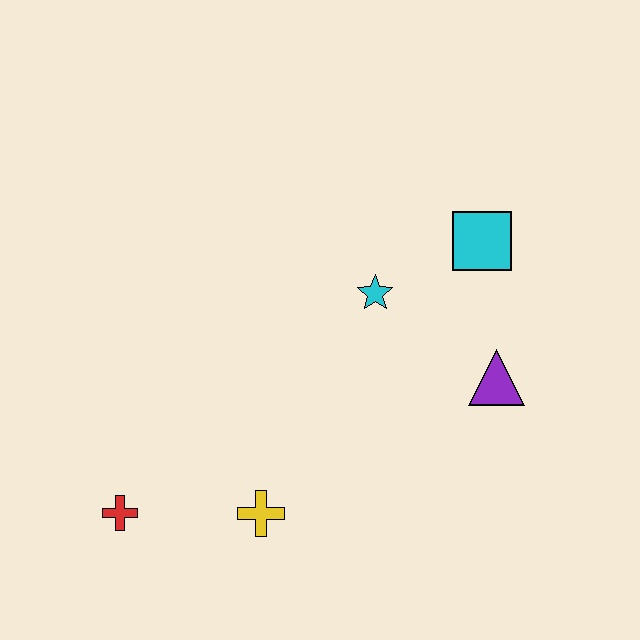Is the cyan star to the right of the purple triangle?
No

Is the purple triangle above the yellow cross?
Yes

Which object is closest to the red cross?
The yellow cross is closest to the red cross.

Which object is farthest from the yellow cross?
The cyan square is farthest from the yellow cross.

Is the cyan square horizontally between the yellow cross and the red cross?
No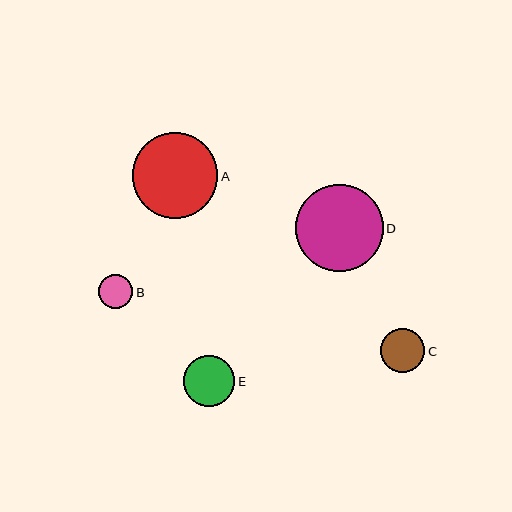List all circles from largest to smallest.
From largest to smallest: D, A, E, C, B.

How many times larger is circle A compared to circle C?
Circle A is approximately 1.9 times the size of circle C.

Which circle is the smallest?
Circle B is the smallest with a size of approximately 35 pixels.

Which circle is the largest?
Circle D is the largest with a size of approximately 88 pixels.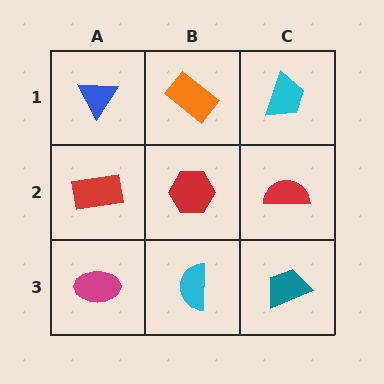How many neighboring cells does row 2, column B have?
4.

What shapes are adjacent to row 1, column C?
A red semicircle (row 2, column C), an orange rectangle (row 1, column B).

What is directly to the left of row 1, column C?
An orange rectangle.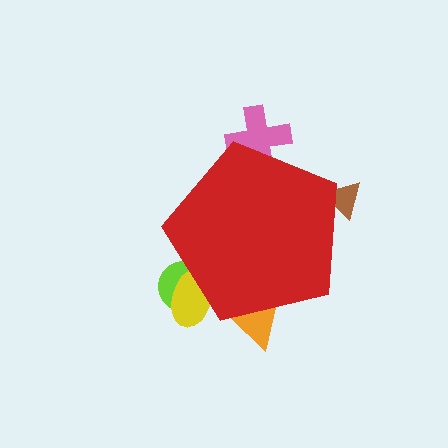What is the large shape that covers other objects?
A red pentagon.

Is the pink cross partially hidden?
Yes, the pink cross is partially hidden behind the red pentagon.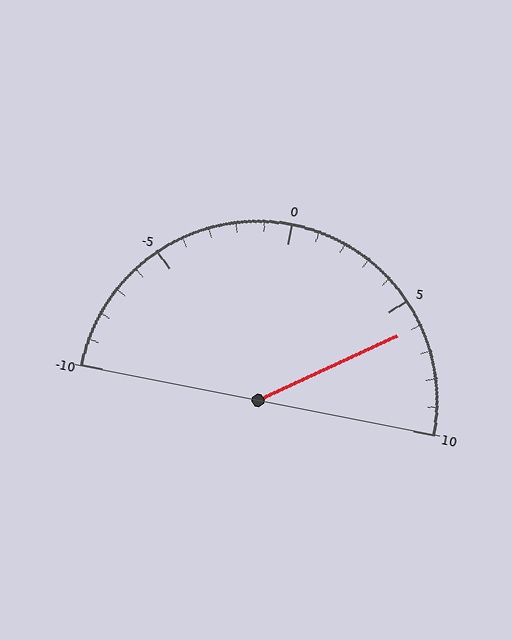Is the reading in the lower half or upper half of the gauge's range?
The reading is in the upper half of the range (-10 to 10).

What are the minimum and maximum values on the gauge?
The gauge ranges from -10 to 10.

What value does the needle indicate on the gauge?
The needle indicates approximately 6.